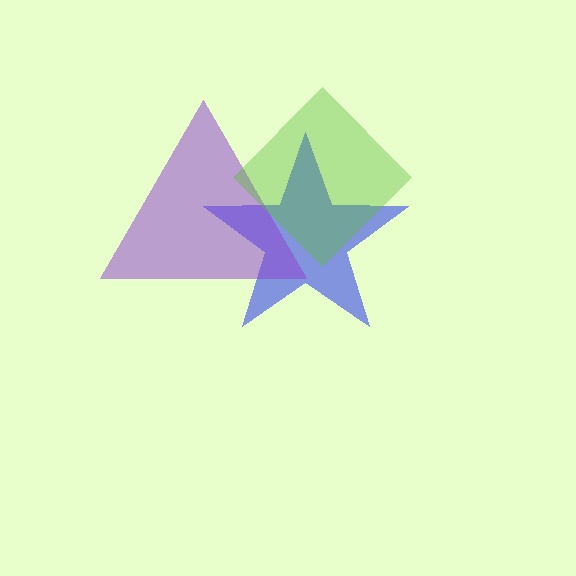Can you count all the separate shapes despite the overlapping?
Yes, there are 3 separate shapes.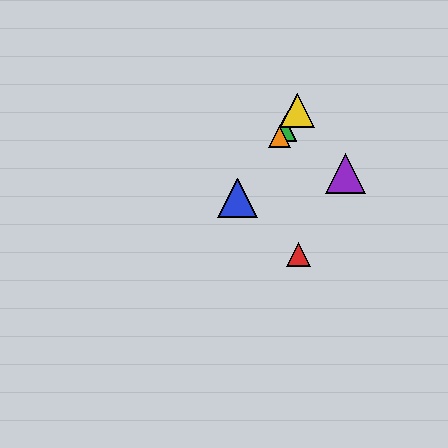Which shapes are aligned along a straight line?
The blue triangle, the green triangle, the yellow triangle, the orange triangle are aligned along a straight line.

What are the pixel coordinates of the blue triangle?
The blue triangle is at (238, 198).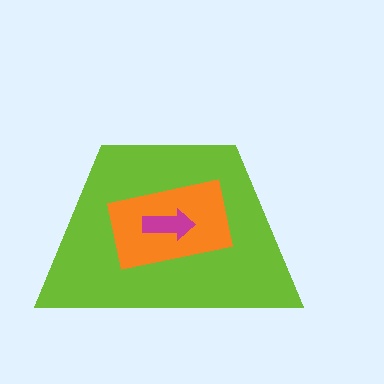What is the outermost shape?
The lime trapezoid.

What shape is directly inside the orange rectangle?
The magenta arrow.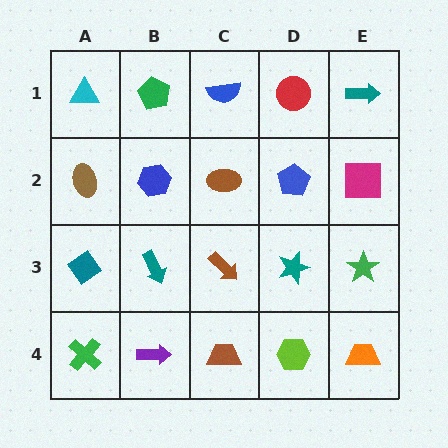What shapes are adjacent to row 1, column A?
A brown ellipse (row 2, column A), a green pentagon (row 1, column B).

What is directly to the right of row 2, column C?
A blue pentagon.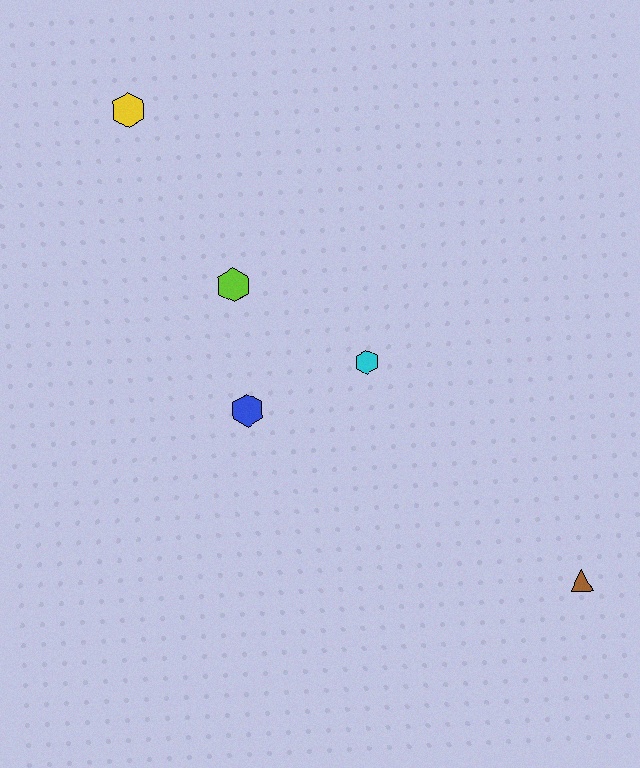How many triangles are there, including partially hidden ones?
There is 1 triangle.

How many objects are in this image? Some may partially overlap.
There are 5 objects.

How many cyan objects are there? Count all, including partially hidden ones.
There is 1 cyan object.